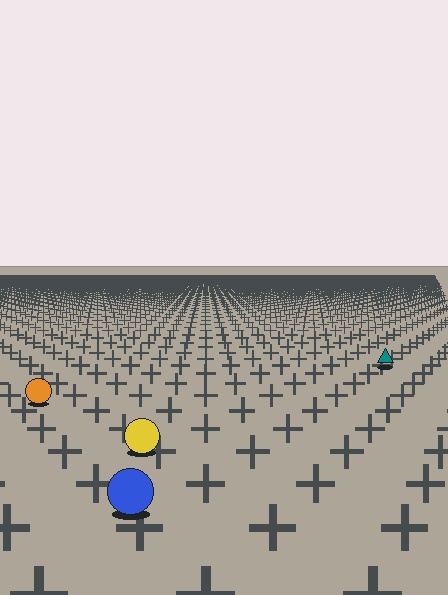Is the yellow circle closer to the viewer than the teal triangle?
Yes. The yellow circle is closer — you can tell from the texture gradient: the ground texture is coarser near it.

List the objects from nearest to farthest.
From nearest to farthest: the blue circle, the yellow circle, the orange circle, the teal triangle.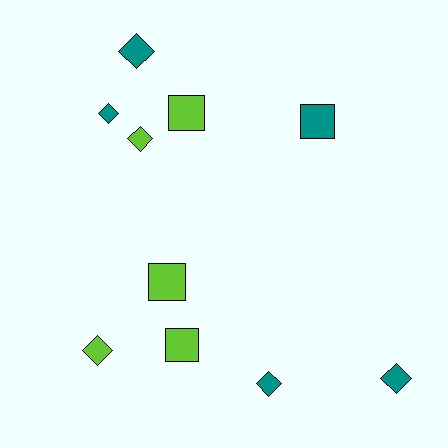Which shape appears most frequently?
Diamond, with 6 objects.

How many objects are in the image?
There are 10 objects.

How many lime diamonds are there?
There are 2 lime diamonds.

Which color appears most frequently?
Lime, with 5 objects.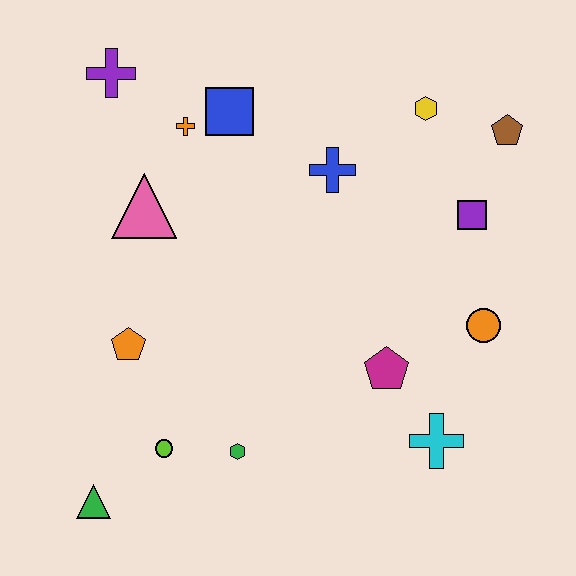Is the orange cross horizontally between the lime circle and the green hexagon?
Yes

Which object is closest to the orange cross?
The blue square is closest to the orange cross.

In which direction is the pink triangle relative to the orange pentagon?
The pink triangle is above the orange pentagon.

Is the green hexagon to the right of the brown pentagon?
No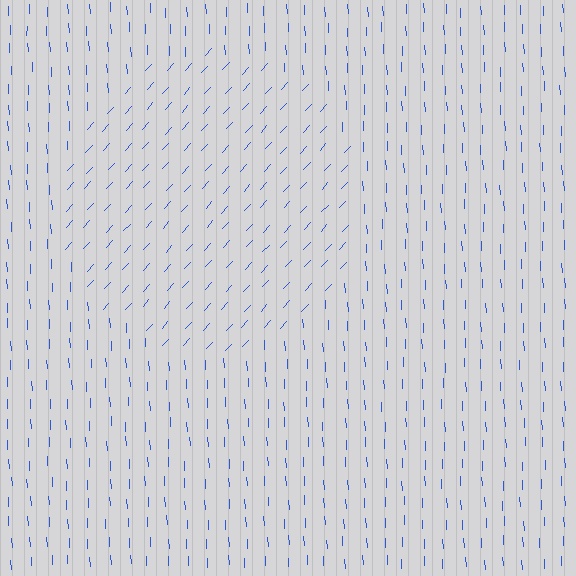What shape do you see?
I see a circle.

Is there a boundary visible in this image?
Yes, there is a texture boundary formed by a change in line orientation.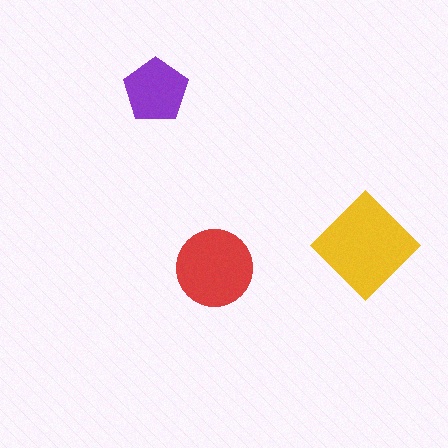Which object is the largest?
The yellow diamond.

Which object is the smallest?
The purple pentagon.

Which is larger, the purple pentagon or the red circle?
The red circle.